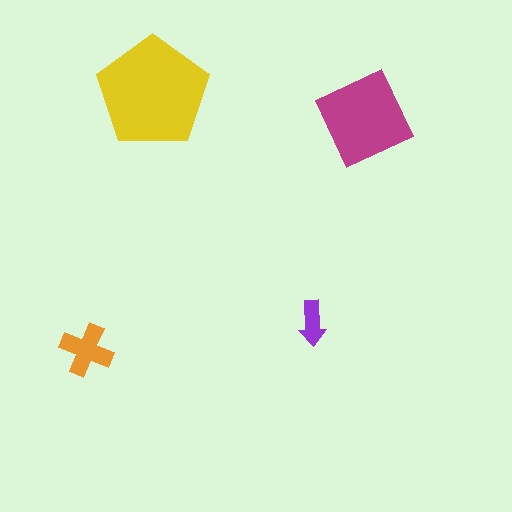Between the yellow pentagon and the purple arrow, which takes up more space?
The yellow pentagon.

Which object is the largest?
The yellow pentagon.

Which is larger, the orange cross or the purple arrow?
The orange cross.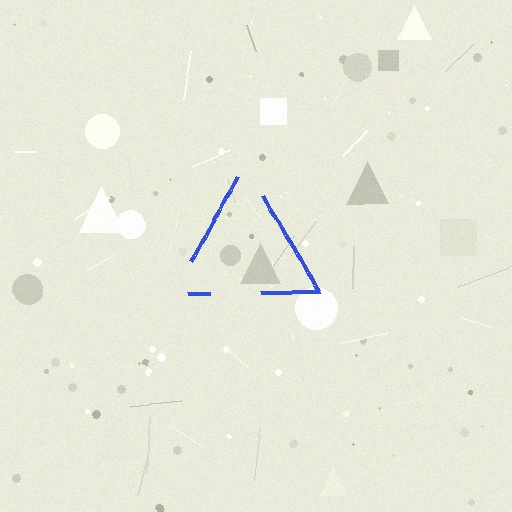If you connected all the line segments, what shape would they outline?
They would outline a triangle.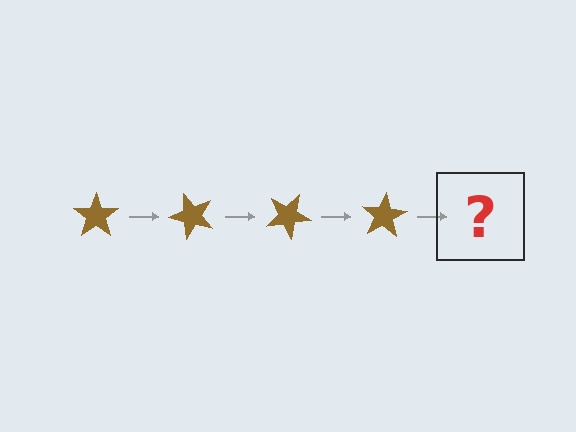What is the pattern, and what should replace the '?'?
The pattern is that the star rotates 50 degrees each step. The '?' should be a brown star rotated 200 degrees.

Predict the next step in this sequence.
The next step is a brown star rotated 200 degrees.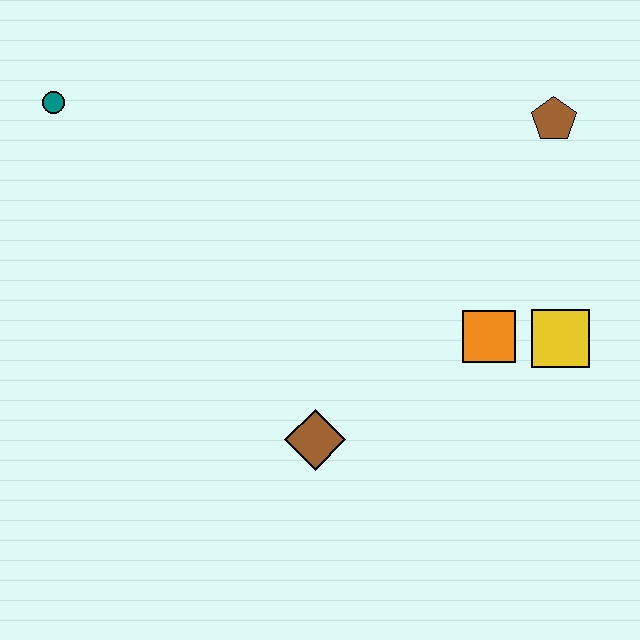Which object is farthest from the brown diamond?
The teal circle is farthest from the brown diamond.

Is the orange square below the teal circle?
Yes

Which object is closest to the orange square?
The yellow square is closest to the orange square.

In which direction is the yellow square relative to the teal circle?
The yellow square is to the right of the teal circle.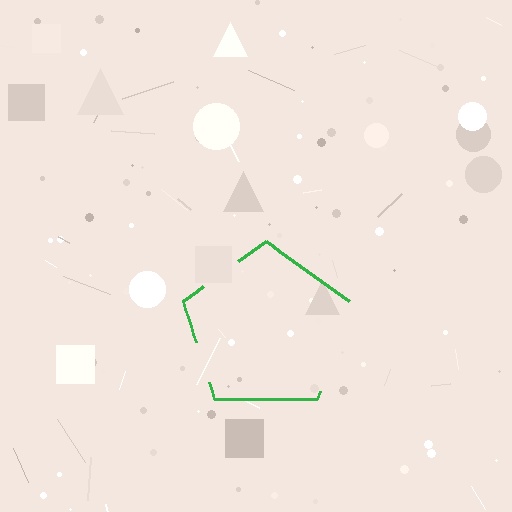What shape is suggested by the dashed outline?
The dashed outline suggests a pentagon.